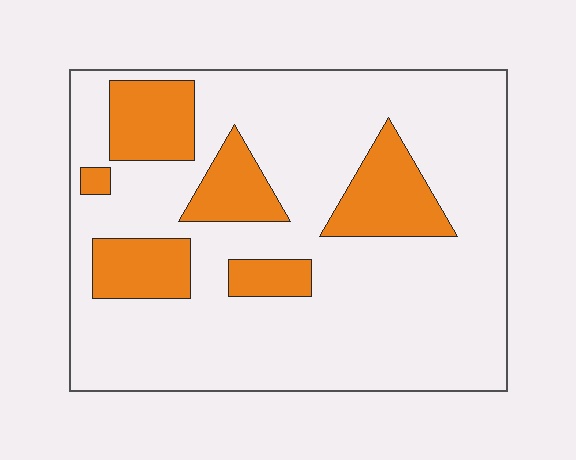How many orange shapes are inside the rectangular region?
6.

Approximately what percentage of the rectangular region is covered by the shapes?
Approximately 20%.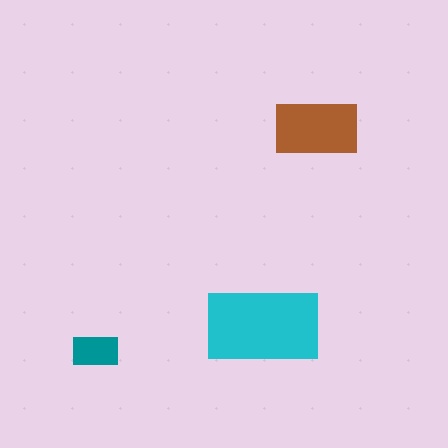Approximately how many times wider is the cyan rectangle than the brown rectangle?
About 1.5 times wider.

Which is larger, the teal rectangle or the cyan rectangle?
The cyan one.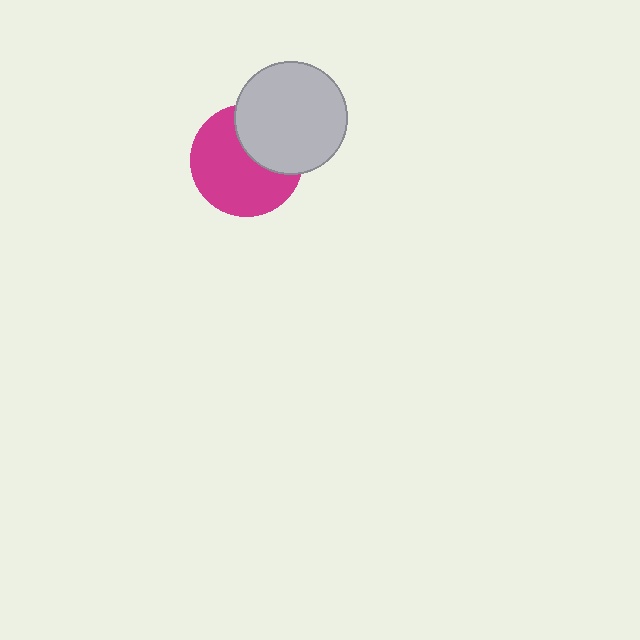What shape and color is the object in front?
The object in front is a light gray circle.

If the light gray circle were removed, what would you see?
You would see the complete magenta circle.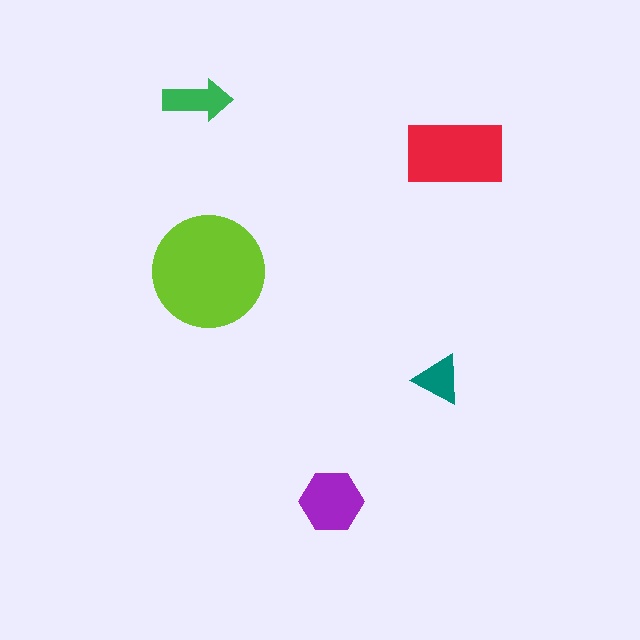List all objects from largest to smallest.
The lime circle, the red rectangle, the purple hexagon, the green arrow, the teal triangle.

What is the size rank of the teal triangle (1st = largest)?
5th.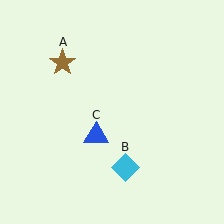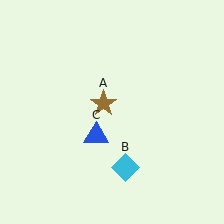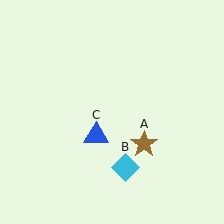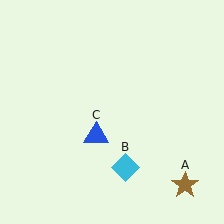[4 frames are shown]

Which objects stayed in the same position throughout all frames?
Cyan diamond (object B) and blue triangle (object C) remained stationary.